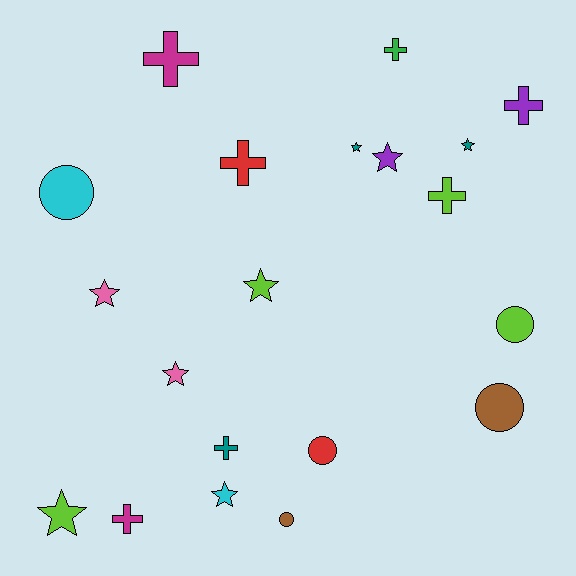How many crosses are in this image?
There are 7 crosses.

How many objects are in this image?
There are 20 objects.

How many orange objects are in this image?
There are no orange objects.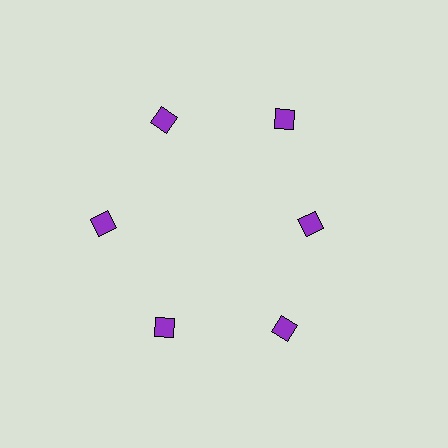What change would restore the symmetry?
The symmetry would be restored by moving it outward, back onto the ring so that all 6 diamonds sit at equal angles and equal distance from the center.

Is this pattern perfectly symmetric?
No. The 6 purple diamonds are arranged in a ring, but one element near the 3 o'clock position is pulled inward toward the center, breaking the 6-fold rotational symmetry.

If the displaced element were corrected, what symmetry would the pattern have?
It would have 6-fold rotational symmetry — the pattern would map onto itself every 60 degrees.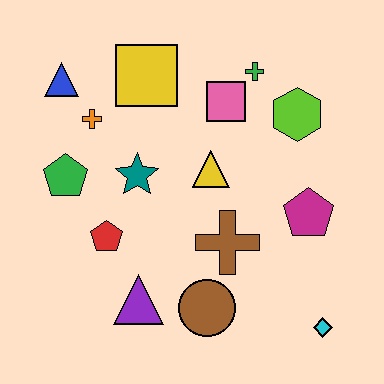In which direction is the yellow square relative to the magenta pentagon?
The yellow square is to the left of the magenta pentagon.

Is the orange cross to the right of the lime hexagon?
No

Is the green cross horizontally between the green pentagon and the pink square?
No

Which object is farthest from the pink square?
The cyan diamond is farthest from the pink square.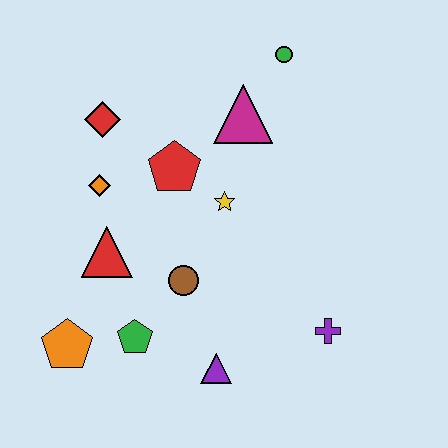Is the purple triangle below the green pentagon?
Yes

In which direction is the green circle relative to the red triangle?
The green circle is above the red triangle.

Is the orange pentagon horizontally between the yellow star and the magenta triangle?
No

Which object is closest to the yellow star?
The red pentagon is closest to the yellow star.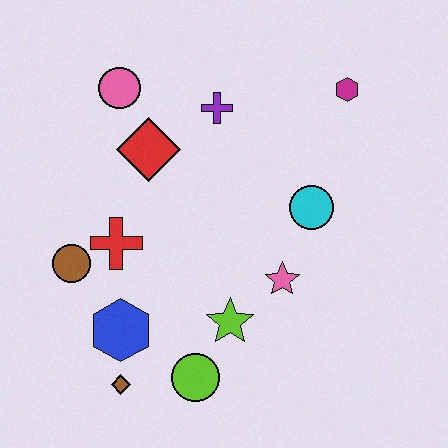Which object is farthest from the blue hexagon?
The magenta hexagon is farthest from the blue hexagon.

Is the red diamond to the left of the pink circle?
No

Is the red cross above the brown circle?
Yes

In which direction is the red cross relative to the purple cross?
The red cross is below the purple cross.